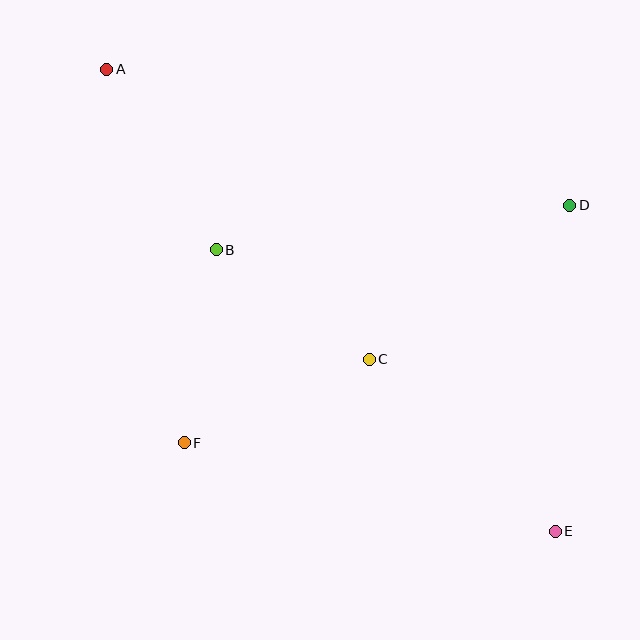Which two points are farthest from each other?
Points A and E are farthest from each other.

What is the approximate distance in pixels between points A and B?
The distance between A and B is approximately 211 pixels.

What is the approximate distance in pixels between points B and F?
The distance between B and F is approximately 195 pixels.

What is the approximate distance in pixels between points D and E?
The distance between D and E is approximately 326 pixels.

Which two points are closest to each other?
Points B and C are closest to each other.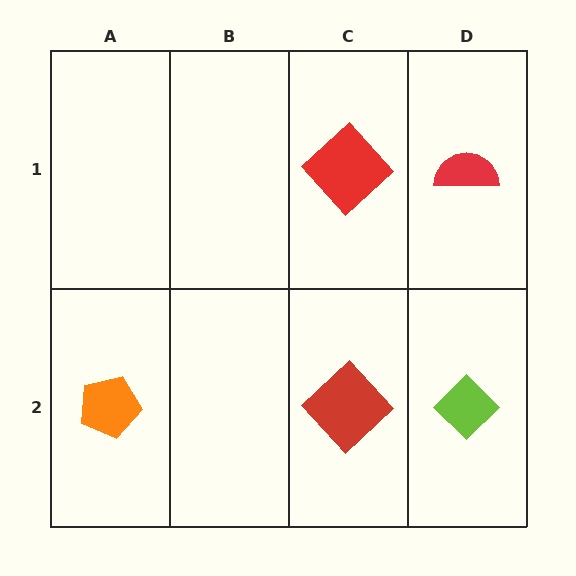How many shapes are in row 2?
3 shapes.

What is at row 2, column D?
A lime diamond.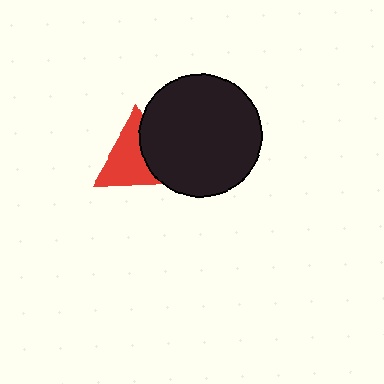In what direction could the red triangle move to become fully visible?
The red triangle could move left. That would shift it out from behind the black circle entirely.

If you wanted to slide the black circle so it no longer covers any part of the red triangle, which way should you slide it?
Slide it right — that is the most direct way to separate the two shapes.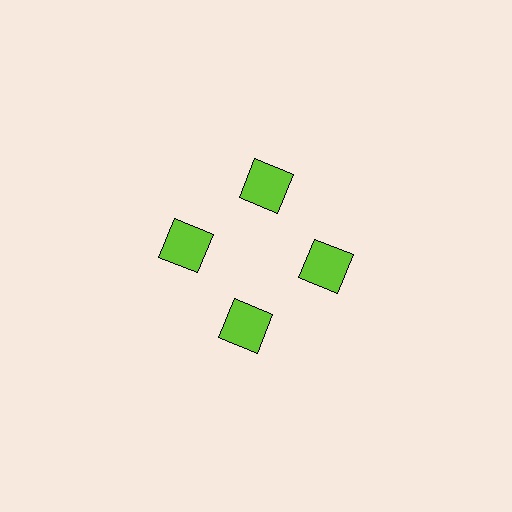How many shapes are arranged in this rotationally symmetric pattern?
There are 4 shapes, arranged in 4 groups of 1.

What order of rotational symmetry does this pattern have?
This pattern has 4-fold rotational symmetry.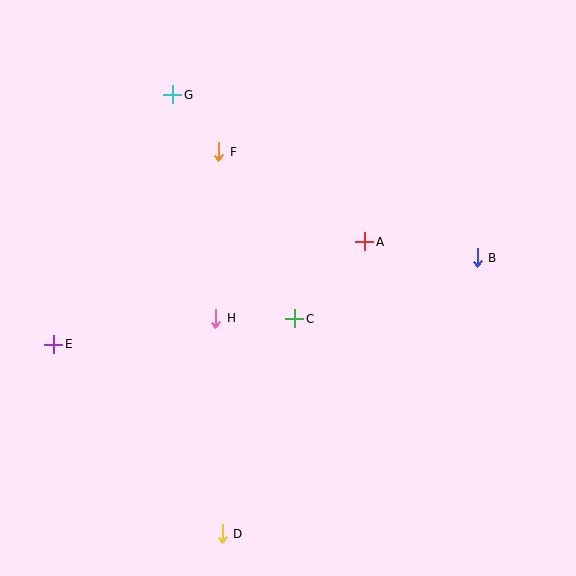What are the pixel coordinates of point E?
Point E is at (54, 344).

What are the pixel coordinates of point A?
Point A is at (365, 242).